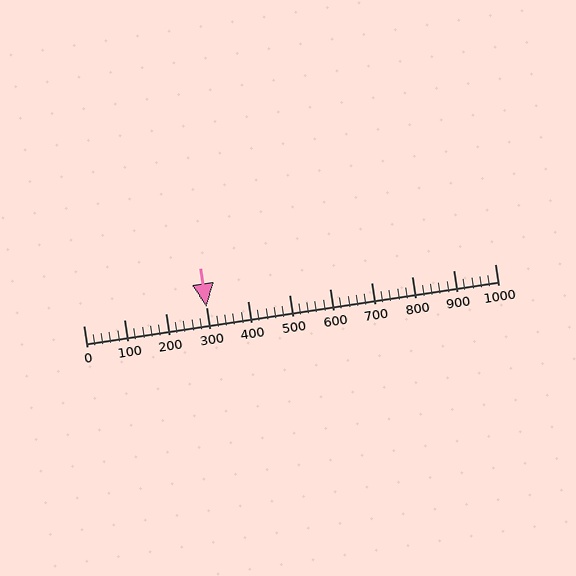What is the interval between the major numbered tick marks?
The major tick marks are spaced 100 units apart.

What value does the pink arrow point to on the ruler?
The pink arrow points to approximately 300.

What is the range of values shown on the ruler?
The ruler shows values from 0 to 1000.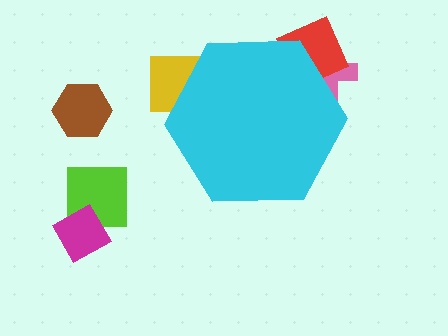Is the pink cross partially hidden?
Yes, the pink cross is partially hidden behind the cyan hexagon.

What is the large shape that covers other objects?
A cyan hexagon.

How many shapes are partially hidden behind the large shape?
3 shapes are partially hidden.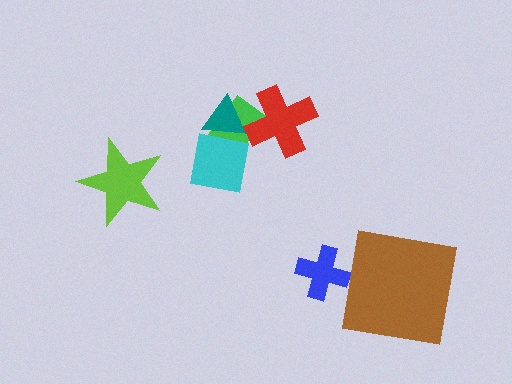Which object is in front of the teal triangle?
The cyan square is in front of the teal triangle.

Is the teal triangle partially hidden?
Yes, it is partially covered by another shape.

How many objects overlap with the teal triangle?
2 objects overlap with the teal triangle.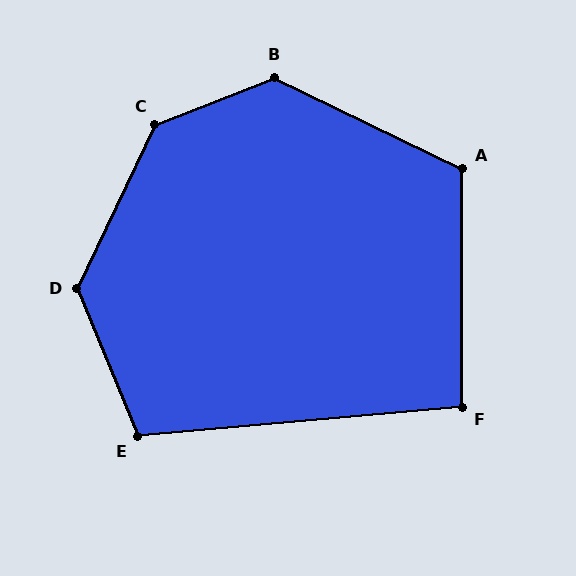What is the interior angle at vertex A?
Approximately 116 degrees (obtuse).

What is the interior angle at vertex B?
Approximately 133 degrees (obtuse).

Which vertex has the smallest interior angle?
F, at approximately 95 degrees.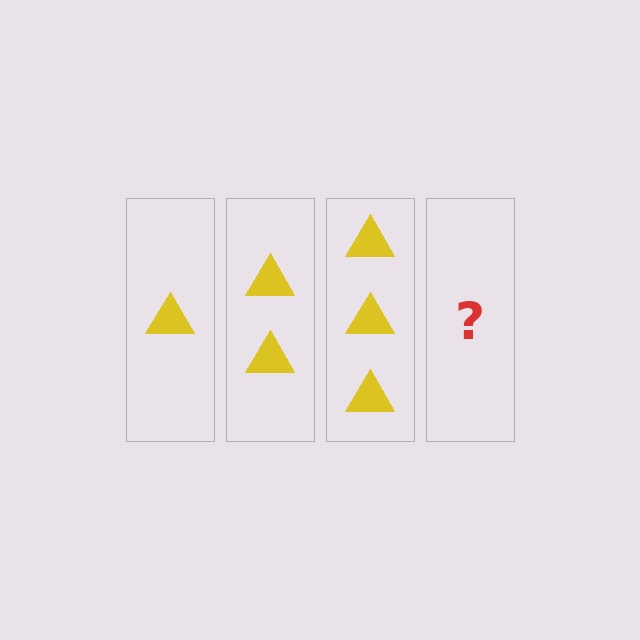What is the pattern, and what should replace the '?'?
The pattern is that each step adds one more triangle. The '?' should be 4 triangles.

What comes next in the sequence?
The next element should be 4 triangles.